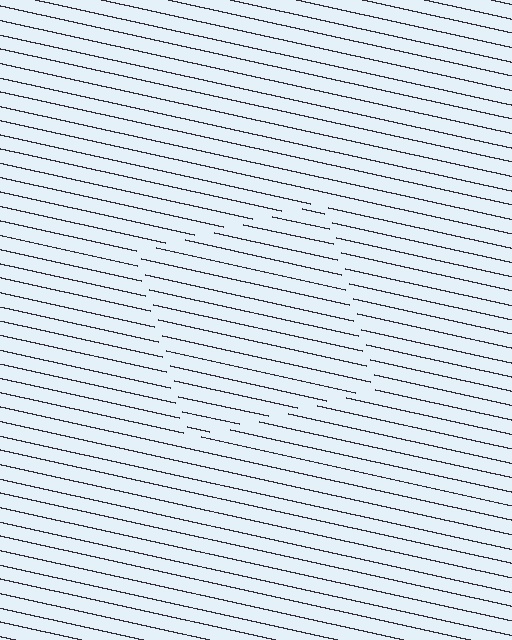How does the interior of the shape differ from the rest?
The interior of the shape contains the same grating, shifted by half a period — the contour is defined by the phase discontinuity where line-ends from the inner and outer gratings abut.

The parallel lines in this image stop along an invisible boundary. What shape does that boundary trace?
An illusory square. The interior of the shape contains the same grating, shifted by half a period — the contour is defined by the phase discontinuity where line-ends from the inner and outer gratings abut.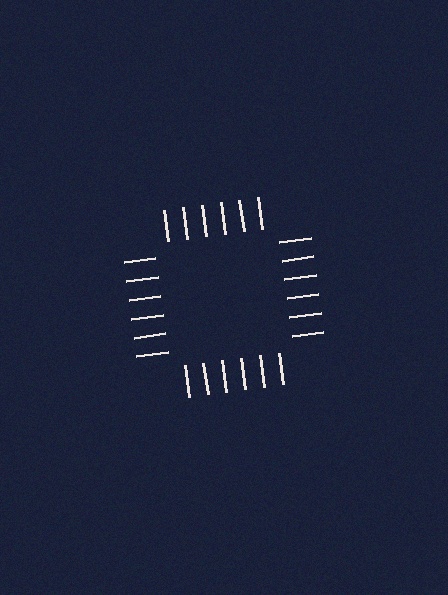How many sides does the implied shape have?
4 sides — the line-ends trace a square.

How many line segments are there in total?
24 — 6 along each of the 4 edges.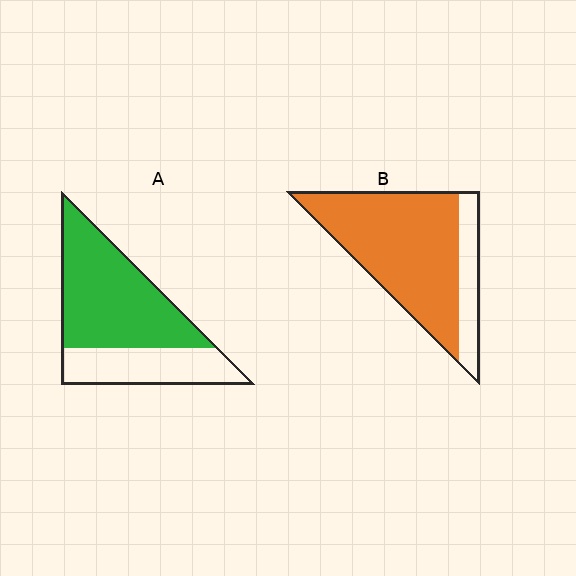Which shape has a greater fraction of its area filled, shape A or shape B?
Shape B.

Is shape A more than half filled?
Yes.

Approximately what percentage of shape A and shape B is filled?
A is approximately 65% and B is approximately 80%.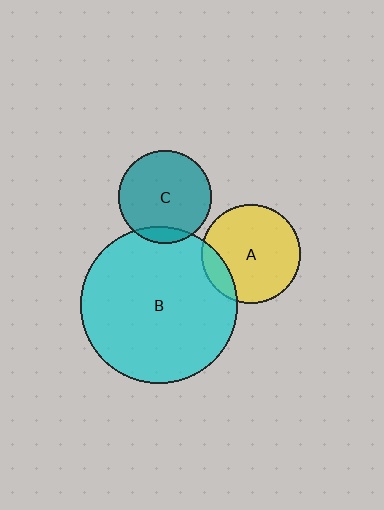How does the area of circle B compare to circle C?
Approximately 2.8 times.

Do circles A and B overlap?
Yes.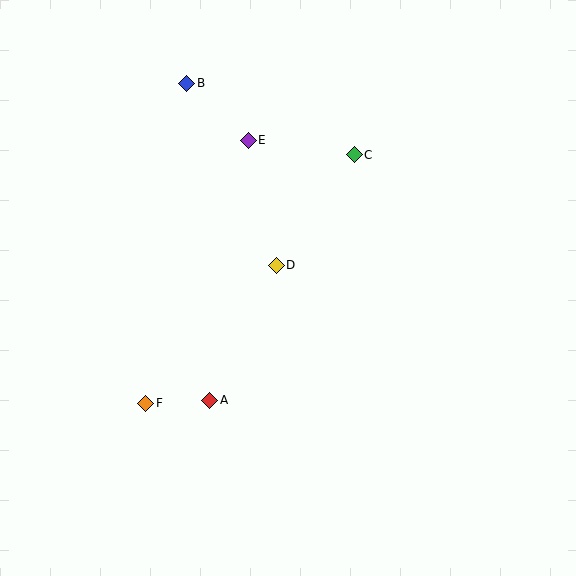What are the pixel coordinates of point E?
Point E is at (248, 140).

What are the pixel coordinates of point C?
Point C is at (354, 155).